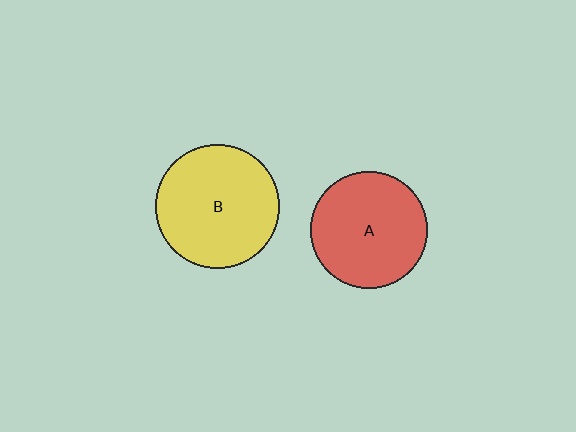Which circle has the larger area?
Circle B (yellow).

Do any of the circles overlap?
No, none of the circles overlap.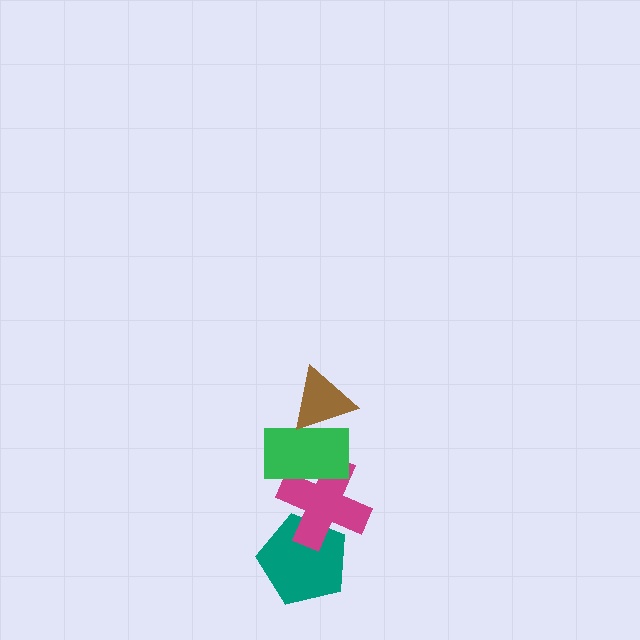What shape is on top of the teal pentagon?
The magenta cross is on top of the teal pentagon.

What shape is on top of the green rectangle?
The brown triangle is on top of the green rectangle.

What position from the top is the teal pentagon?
The teal pentagon is 4th from the top.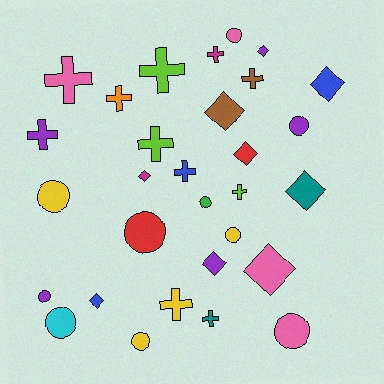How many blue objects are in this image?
There are 3 blue objects.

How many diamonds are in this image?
There are 9 diamonds.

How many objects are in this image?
There are 30 objects.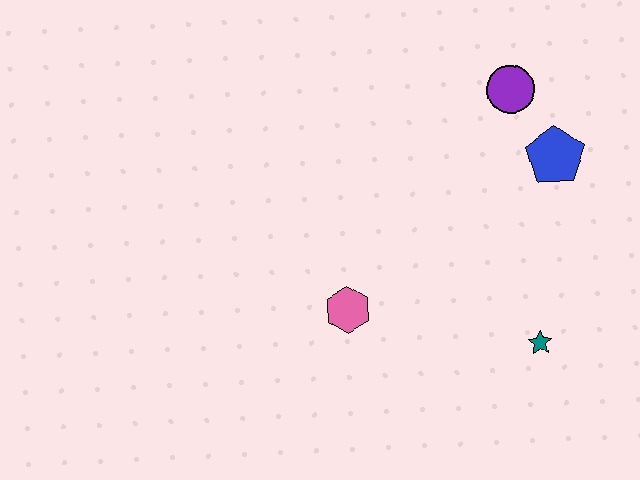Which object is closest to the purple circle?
The blue pentagon is closest to the purple circle.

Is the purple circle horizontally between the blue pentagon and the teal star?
No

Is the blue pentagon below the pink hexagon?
No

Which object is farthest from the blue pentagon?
The pink hexagon is farthest from the blue pentagon.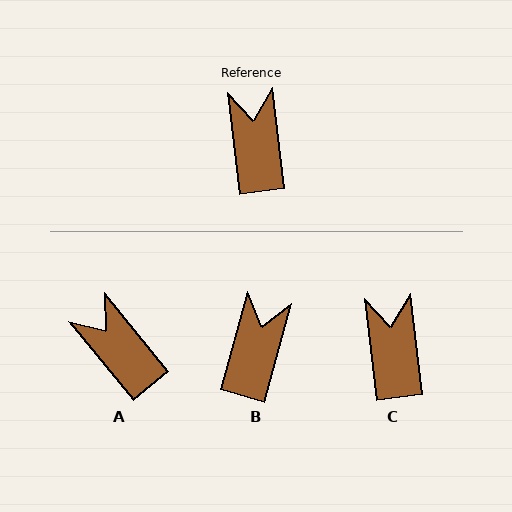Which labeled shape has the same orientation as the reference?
C.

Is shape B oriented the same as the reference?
No, it is off by about 22 degrees.